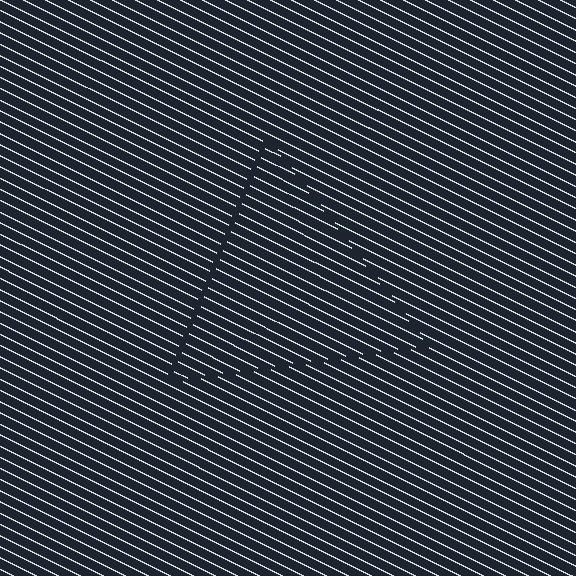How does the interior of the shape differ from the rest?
The interior of the shape contains the same grating, shifted by half a period — the contour is defined by the phase discontinuity where line-ends from the inner and outer gratings abut.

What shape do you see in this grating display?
An illusory triangle. The interior of the shape contains the same grating, shifted by half a period — the contour is defined by the phase discontinuity where line-ends from the inner and outer gratings abut.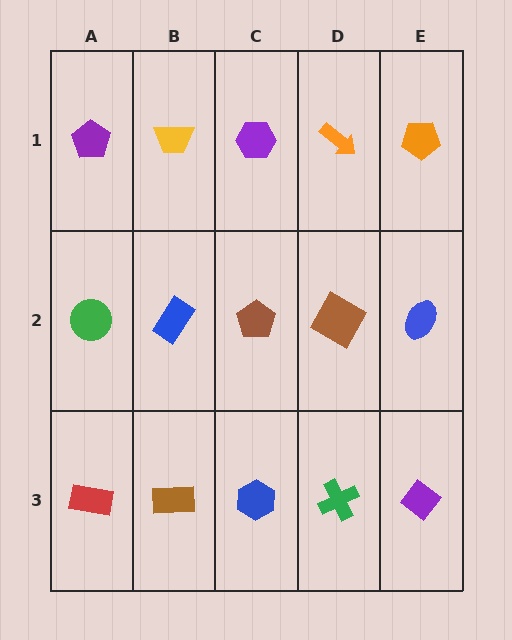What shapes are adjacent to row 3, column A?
A green circle (row 2, column A), a brown rectangle (row 3, column B).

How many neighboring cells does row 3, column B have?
3.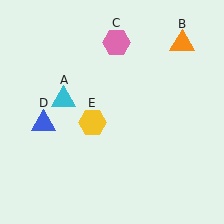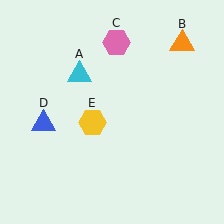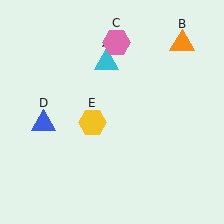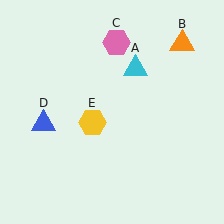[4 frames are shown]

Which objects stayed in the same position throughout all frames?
Orange triangle (object B) and pink hexagon (object C) and blue triangle (object D) and yellow hexagon (object E) remained stationary.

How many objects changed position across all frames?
1 object changed position: cyan triangle (object A).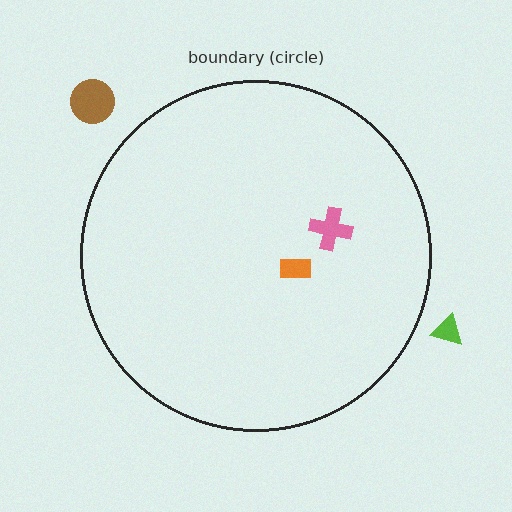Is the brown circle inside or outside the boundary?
Outside.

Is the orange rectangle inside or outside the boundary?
Inside.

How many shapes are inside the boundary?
2 inside, 2 outside.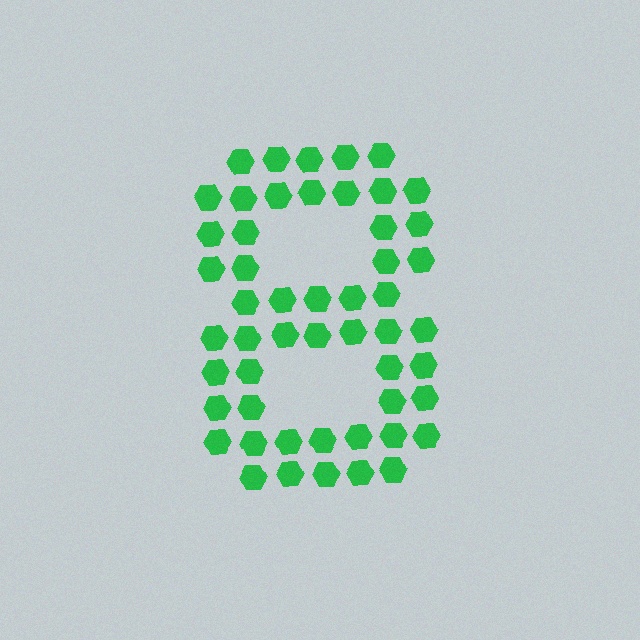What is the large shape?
The large shape is the digit 8.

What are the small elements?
The small elements are hexagons.